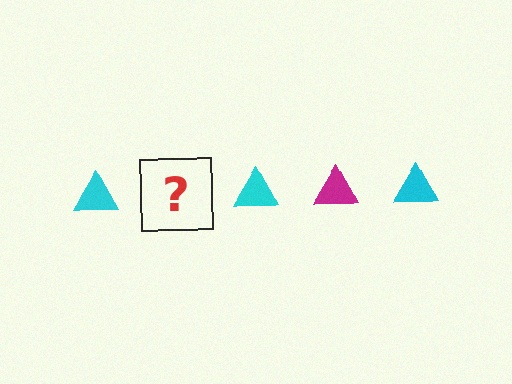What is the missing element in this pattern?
The missing element is a magenta triangle.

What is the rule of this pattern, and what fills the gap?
The rule is that the pattern cycles through cyan, magenta triangles. The gap should be filled with a magenta triangle.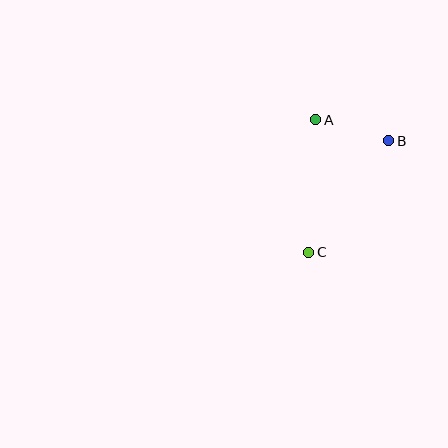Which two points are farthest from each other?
Points B and C are farthest from each other.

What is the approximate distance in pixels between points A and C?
The distance between A and C is approximately 133 pixels.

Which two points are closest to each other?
Points A and B are closest to each other.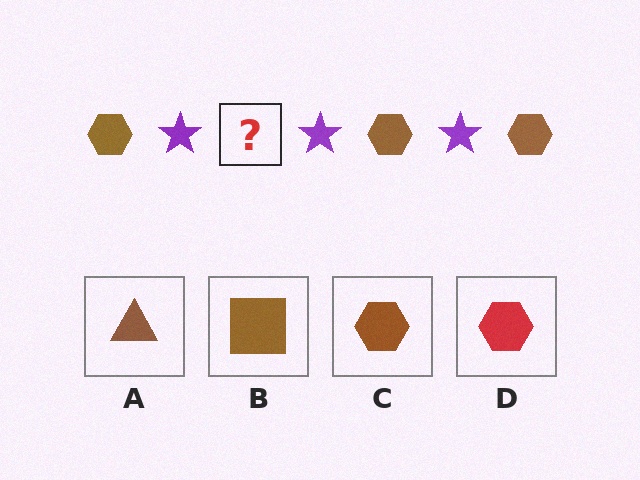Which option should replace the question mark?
Option C.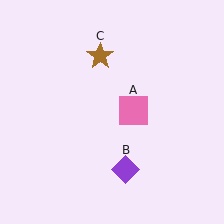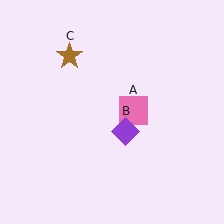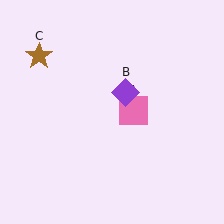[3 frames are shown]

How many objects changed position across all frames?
2 objects changed position: purple diamond (object B), brown star (object C).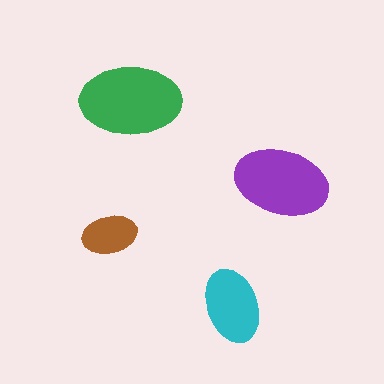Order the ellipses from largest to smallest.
the green one, the purple one, the cyan one, the brown one.